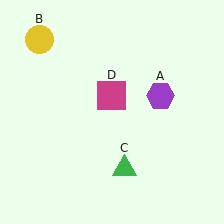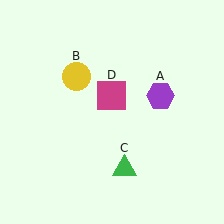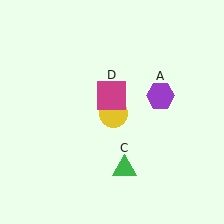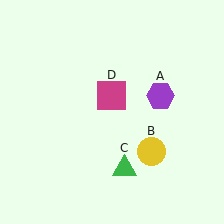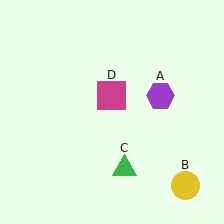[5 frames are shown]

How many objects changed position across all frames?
1 object changed position: yellow circle (object B).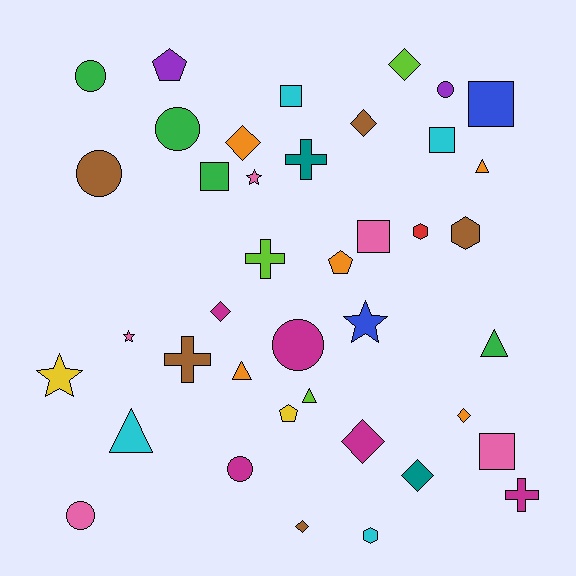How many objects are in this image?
There are 40 objects.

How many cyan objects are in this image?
There are 4 cyan objects.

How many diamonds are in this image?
There are 8 diamonds.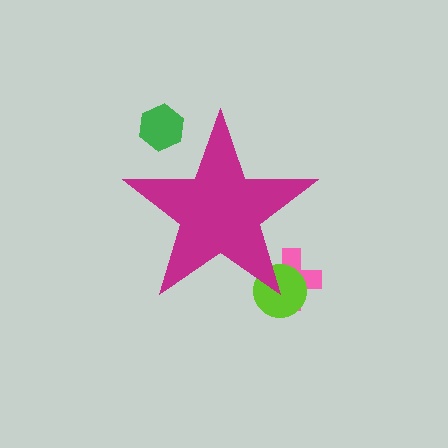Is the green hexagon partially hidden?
Yes, the green hexagon is partially hidden behind the magenta star.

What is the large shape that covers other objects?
A magenta star.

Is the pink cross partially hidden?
Yes, the pink cross is partially hidden behind the magenta star.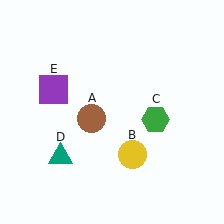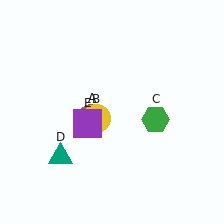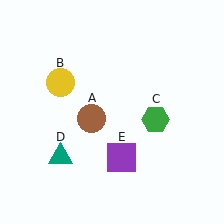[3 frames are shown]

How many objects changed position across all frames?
2 objects changed position: yellow circle (object B), purple square (object E).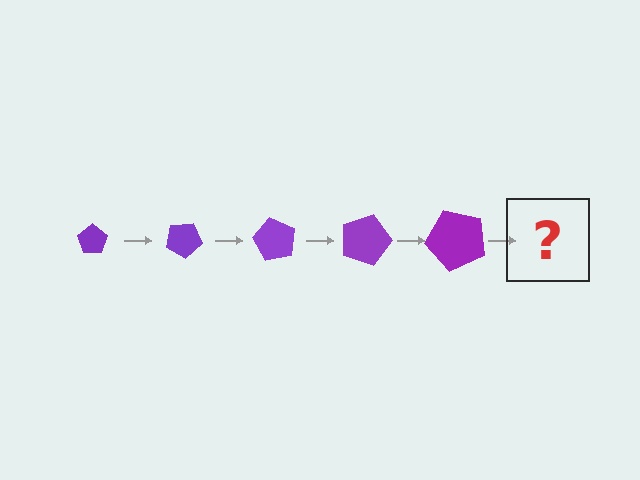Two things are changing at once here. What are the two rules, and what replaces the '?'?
The two rules are that the pentagon grows larger each step and it rotates 30 degrees each step. The '?' should be a pentagon, larger than the previous one and rotated 150 degrees from the start.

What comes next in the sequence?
The next element should be a pentagon, larger than the previous one and rotated 150 degrees from the start.